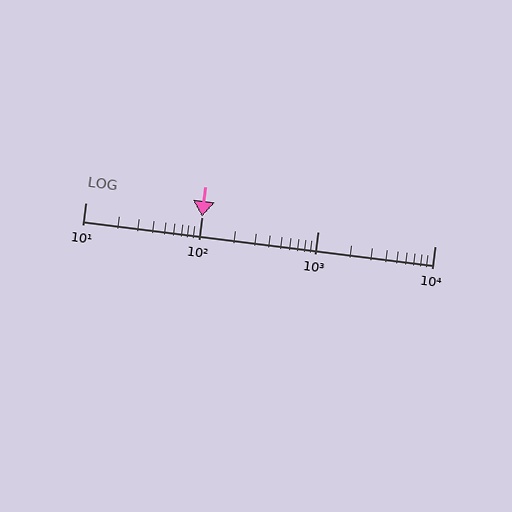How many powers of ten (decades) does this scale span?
The scale spans 3 decades, from 10 to 10000.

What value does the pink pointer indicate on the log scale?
The pointer indicates approximately 100.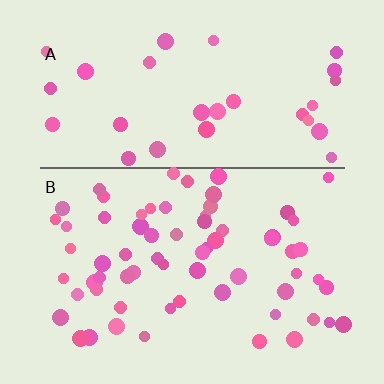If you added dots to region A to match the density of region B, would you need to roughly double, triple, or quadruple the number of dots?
Approximately double.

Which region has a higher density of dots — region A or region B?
B (the bottom).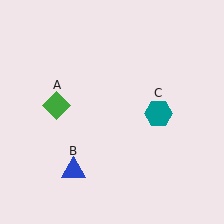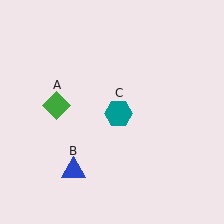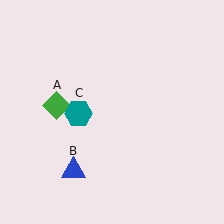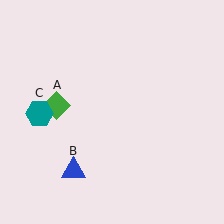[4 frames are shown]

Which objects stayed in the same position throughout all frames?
Green diamond (object A) and blue triangle (object B) remained stationary.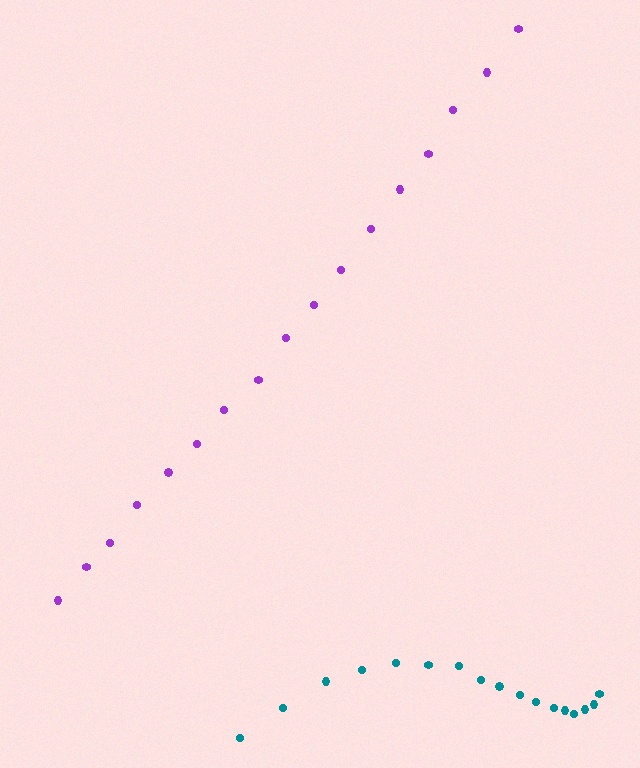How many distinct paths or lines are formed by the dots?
There are 2 distinct paths.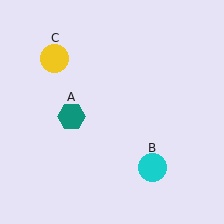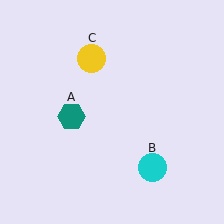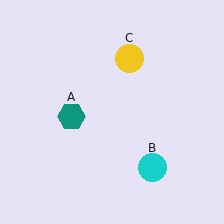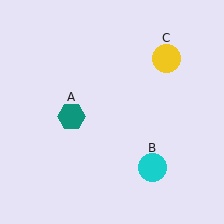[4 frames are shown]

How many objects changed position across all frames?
1 object changed position: yellow circle (object C).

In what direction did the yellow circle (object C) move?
The yellow circle (object C) moved right.